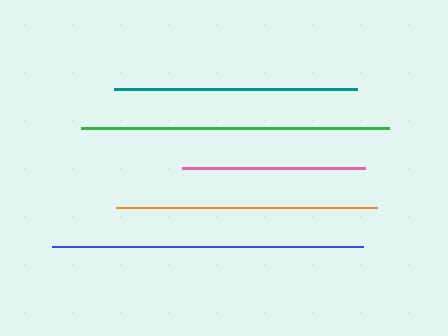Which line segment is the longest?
The blue line is the longest at approximately 312 pixels.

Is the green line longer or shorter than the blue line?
The blue line is longer than the green line.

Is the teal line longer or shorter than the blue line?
The blue line is longer than the teal line.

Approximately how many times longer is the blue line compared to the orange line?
The blue line is approximately 1.2 times the length of the orange line.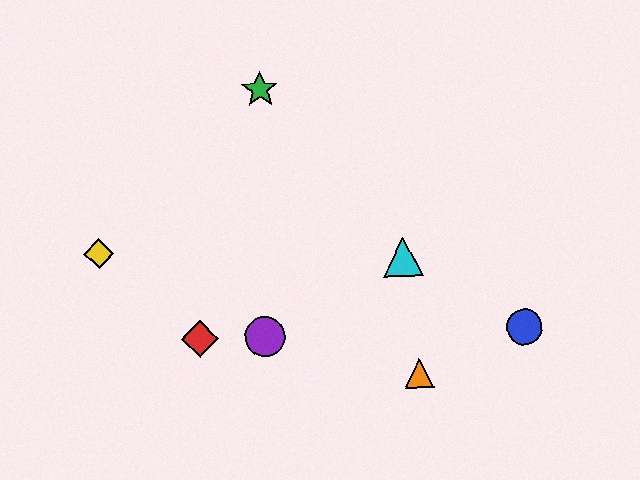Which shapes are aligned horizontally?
The red diamond, the blue circle, the purple circle are aligned horizontally.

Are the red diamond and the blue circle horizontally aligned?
Yes, both are at y≈339.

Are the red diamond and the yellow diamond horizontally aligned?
No, the red diamond is at y≈339 and the yellow diamond is at y≈254.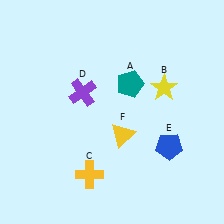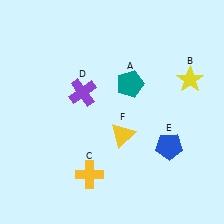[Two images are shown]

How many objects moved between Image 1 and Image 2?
1 object moved between the two images.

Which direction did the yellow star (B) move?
The yellow star (B) moved right.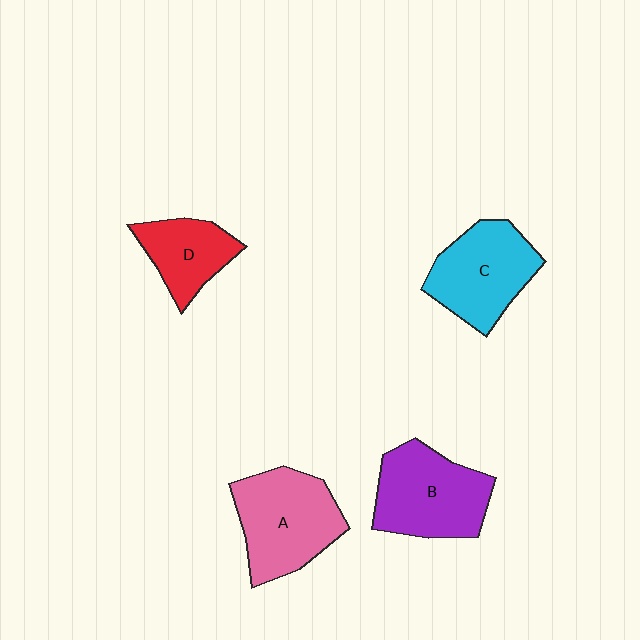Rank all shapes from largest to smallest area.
From largest to smallest: A (pink), B (purple), C (cyan), D (red).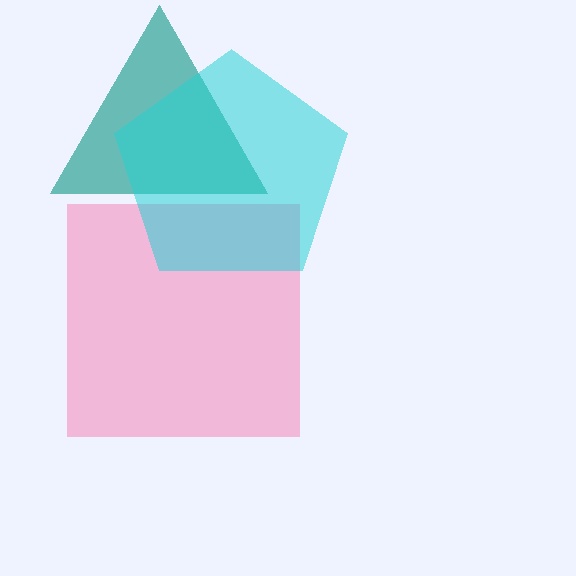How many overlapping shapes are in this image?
There are 3 overlapping shapes in the image.